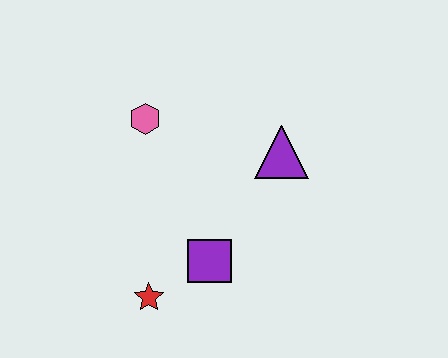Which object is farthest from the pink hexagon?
The red star is farthest from the pink hexagon.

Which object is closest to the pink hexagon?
The purple triangle is closest to the pink hexagon.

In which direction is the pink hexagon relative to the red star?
The pink hexagon is above the red star.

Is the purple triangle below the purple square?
No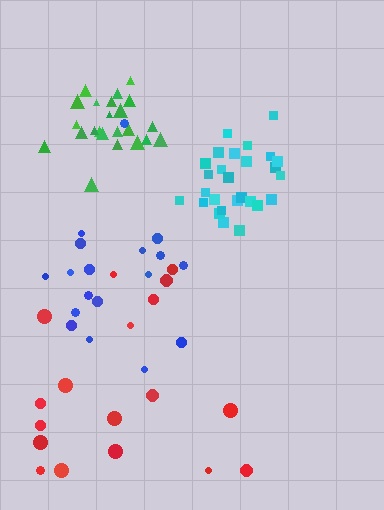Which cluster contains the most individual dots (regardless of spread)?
Cyan (28).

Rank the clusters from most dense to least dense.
cyan, green, blue, red.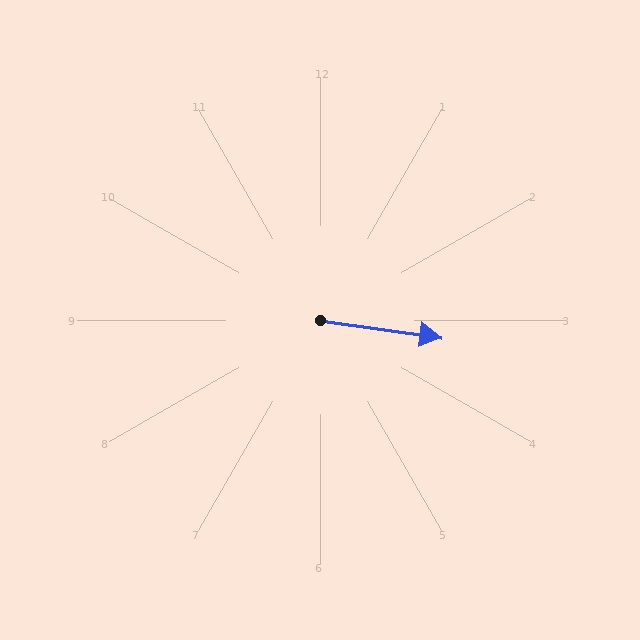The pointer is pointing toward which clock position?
Roughly 3 o'clock.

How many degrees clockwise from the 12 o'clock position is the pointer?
Approximately 98 degrees.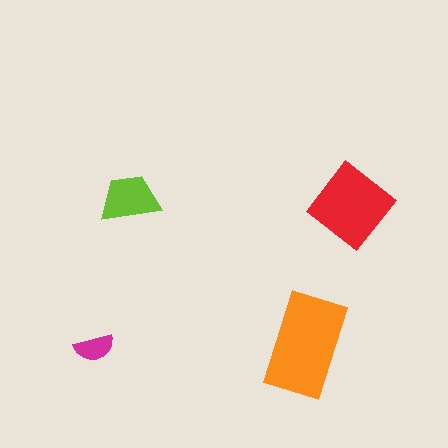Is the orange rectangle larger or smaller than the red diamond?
Larger.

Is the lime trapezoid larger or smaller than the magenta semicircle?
Larger.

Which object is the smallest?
The magenta semicircle.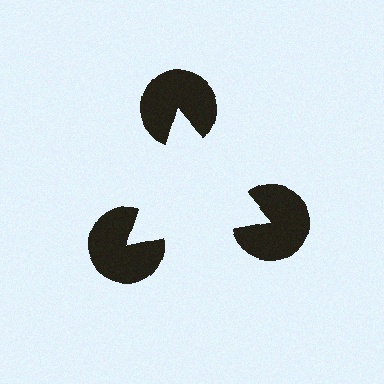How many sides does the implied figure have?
3 sides.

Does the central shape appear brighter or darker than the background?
It typically appears slightly brighter than the background, even though no actual brightness change is drawn.